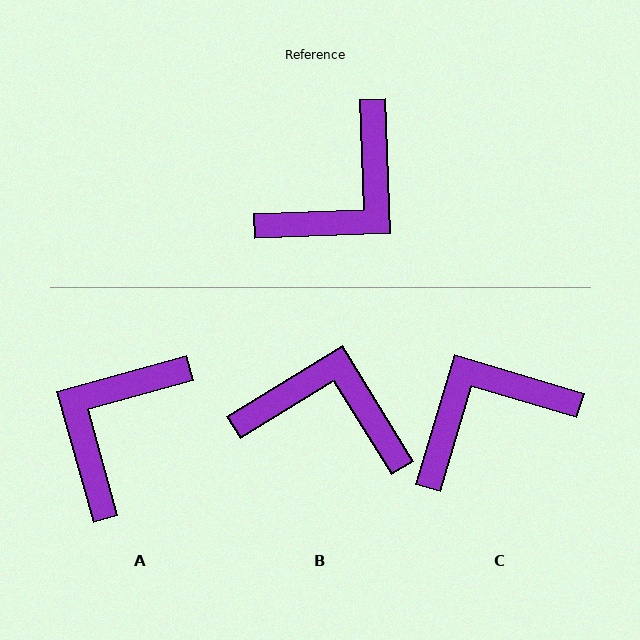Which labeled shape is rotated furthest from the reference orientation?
A, about 166 degrees away.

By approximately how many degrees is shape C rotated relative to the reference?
Approximately 161 degrees counter-clockwise.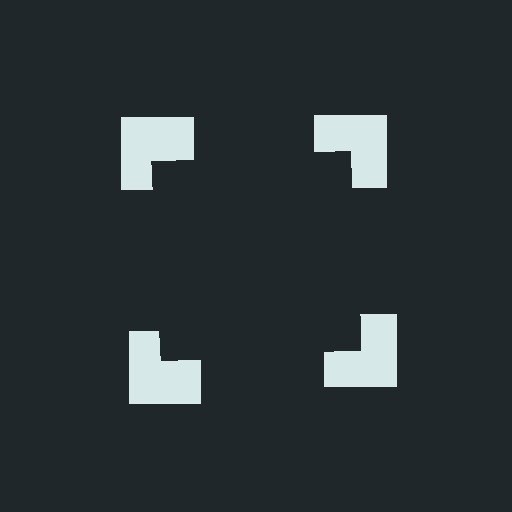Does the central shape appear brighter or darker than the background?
It typically appears slightly darker than the background, even though no actual brightness change is drawn.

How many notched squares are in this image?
There are 4 — one at each vertex of the illusory square.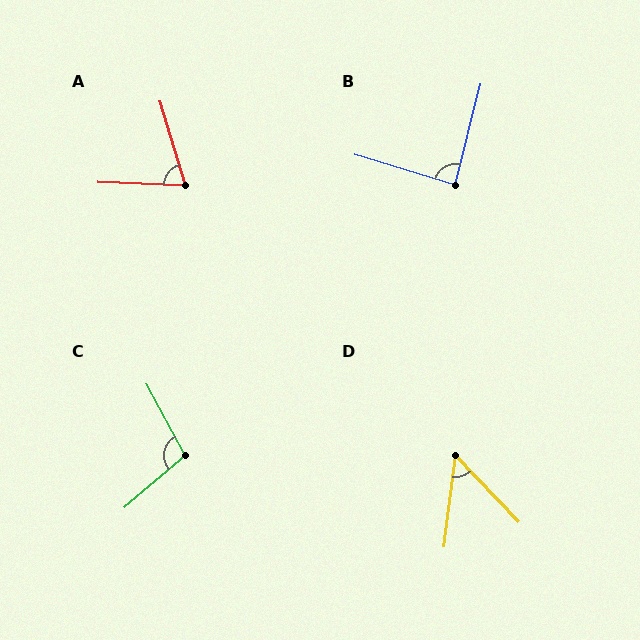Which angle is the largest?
C, at approximately 103 degrees.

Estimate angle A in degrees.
Approximately 71 degrees.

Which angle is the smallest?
D, at approximately 51 degrees.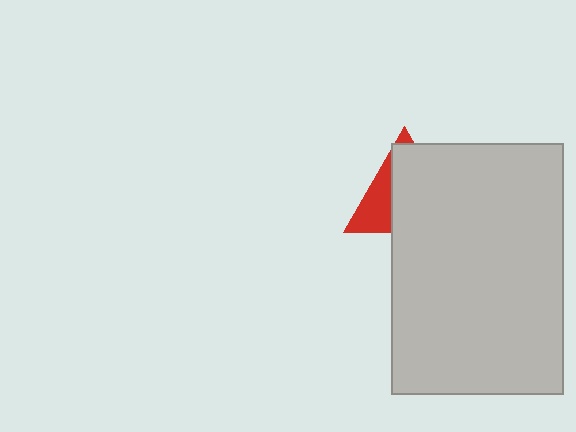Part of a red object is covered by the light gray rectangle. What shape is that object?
It is a triangle.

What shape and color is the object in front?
The object in front is a light gray rectangle.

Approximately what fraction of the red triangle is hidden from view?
Roughly 66% of the red triangle is hidden behind the light gray rectangle.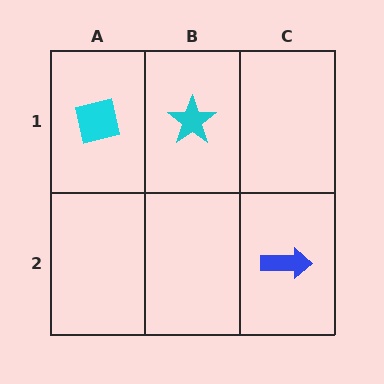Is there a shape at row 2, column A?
No, that cell is empty.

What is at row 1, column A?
A cyan square.